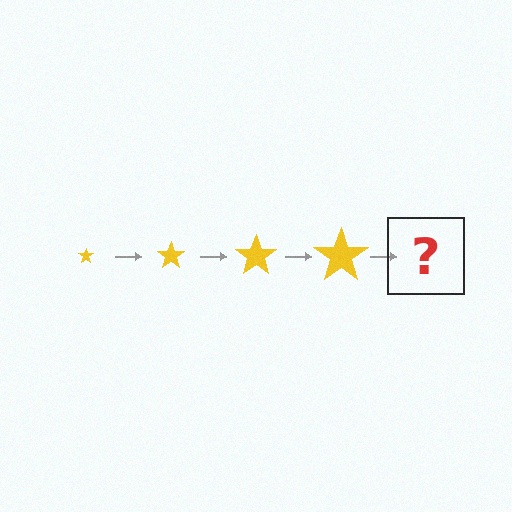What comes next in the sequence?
The next element should be a yellow star, larger than the previous one.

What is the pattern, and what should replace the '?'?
The pattern is that the star gets progressively larger each step. The '?' should be a yellow star, larger than the previous one.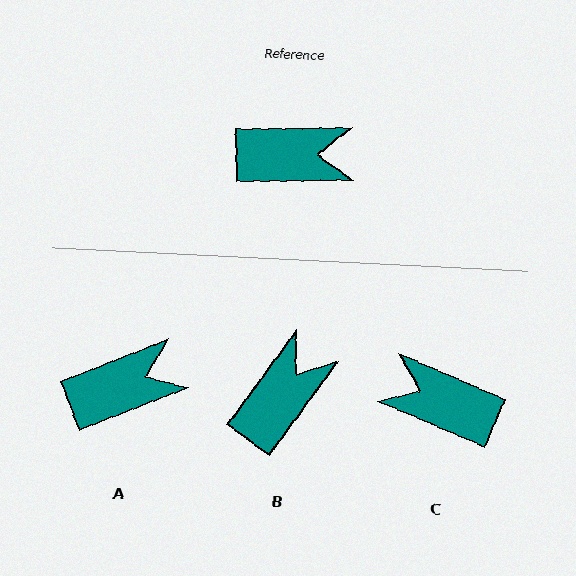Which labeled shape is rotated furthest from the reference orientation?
C, about 156 degrees away.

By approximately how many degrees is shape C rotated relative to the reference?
Approximately 156 degrees counter-clockwise.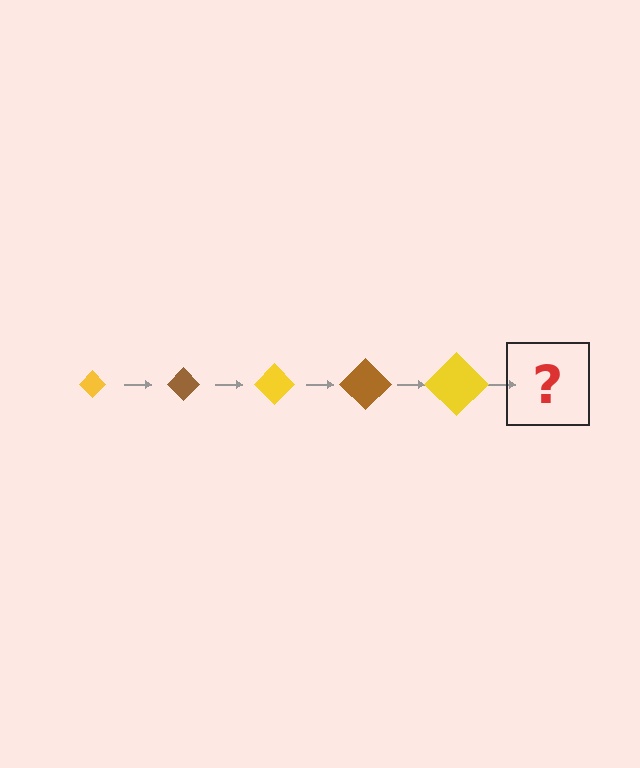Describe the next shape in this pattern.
It should be a brown diamond, larger than the previous one.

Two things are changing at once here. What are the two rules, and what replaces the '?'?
The two rules are that the diamond grows larger each step and the color cycles through yellow and brown. The '?' should be a brown diamond, larger than the previous one.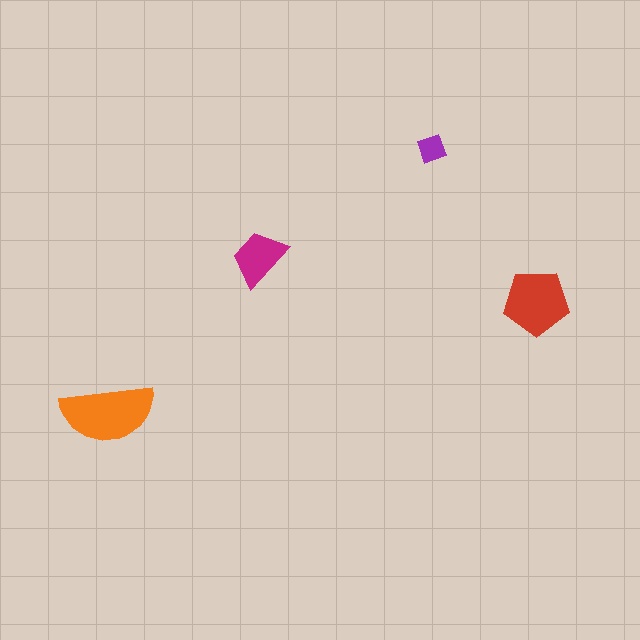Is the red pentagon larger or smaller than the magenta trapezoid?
Larger.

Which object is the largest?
The orange semicircle.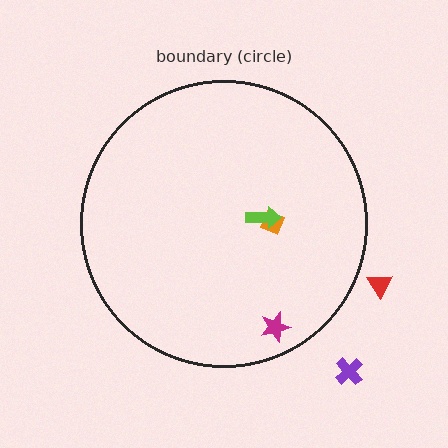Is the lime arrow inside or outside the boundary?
Inside.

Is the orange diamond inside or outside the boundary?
Inside.